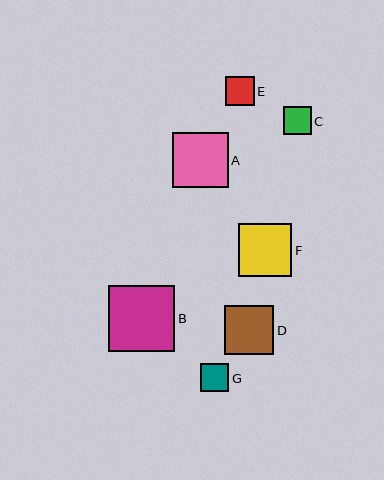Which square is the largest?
Square B is the largest with a size of approximately 66 pixels.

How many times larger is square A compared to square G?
Square A is approximately 2.0 times the size of square G.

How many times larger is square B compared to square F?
Square B is approximately 1.2 times the size of square F.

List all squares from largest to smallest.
From largest to smallest: B, A, F, D, E, G, C.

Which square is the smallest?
Square C is the smallest with a size of approximately 28 pixels.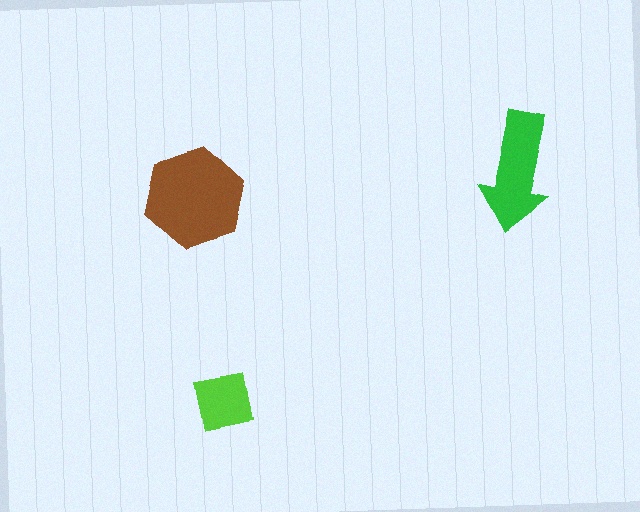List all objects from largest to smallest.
The brown hexagon, the green arrow, the lime square.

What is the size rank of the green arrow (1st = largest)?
2nd.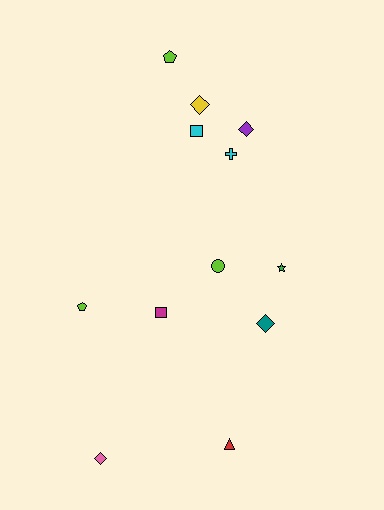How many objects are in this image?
There are 12 objects.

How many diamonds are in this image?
There are 4 diamonds.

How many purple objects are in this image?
There is 1 purple object.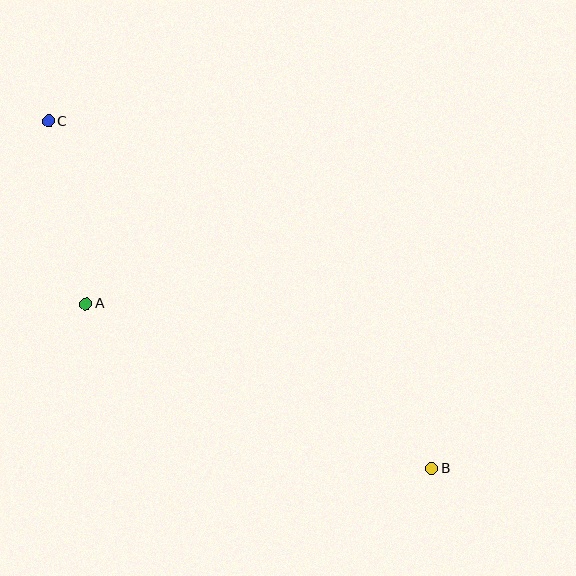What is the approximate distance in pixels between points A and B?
The distance between A and B is approximately 383 pixels.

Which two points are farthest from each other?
Points B and C are farthest from each other.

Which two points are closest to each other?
Points A and C are closest to each other.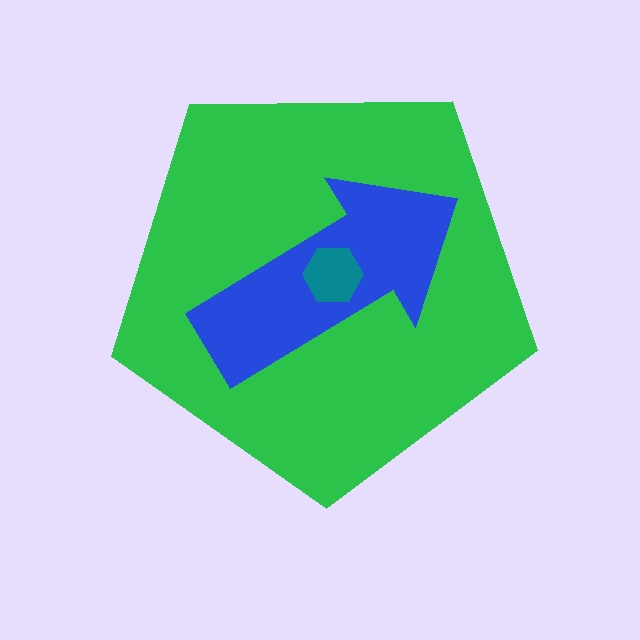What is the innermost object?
The teal hexagon.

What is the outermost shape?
The green pentagon.